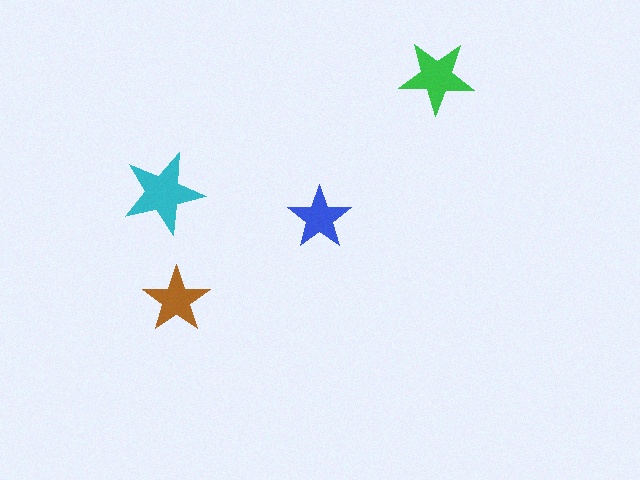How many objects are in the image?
There are 4 objects in the image.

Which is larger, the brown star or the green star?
The green one.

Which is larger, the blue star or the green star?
The green one.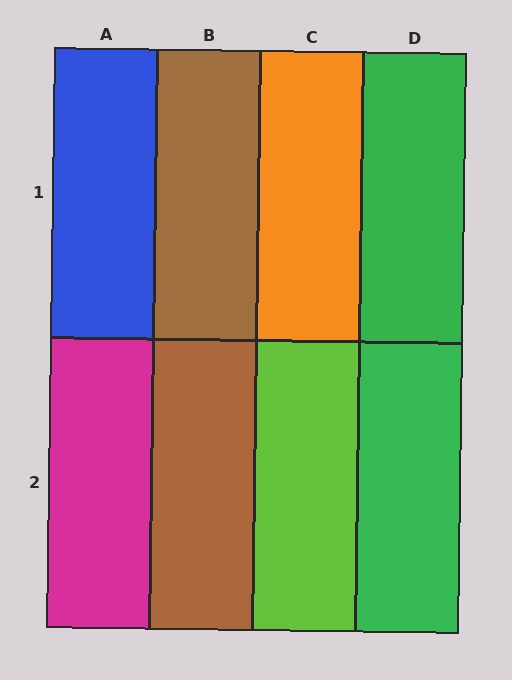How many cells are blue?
1 cell is blue.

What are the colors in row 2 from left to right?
Magenta, brown, lime, green.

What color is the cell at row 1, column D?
Green.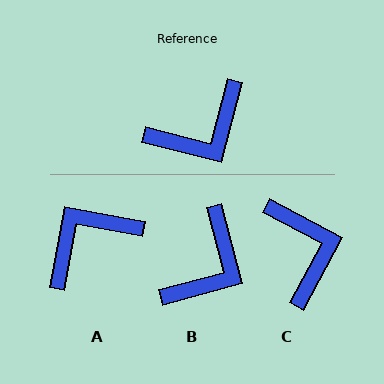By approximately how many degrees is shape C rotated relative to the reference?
Approximately 76 degrees counter-clockwise.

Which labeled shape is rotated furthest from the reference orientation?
A, about 176 degrees away.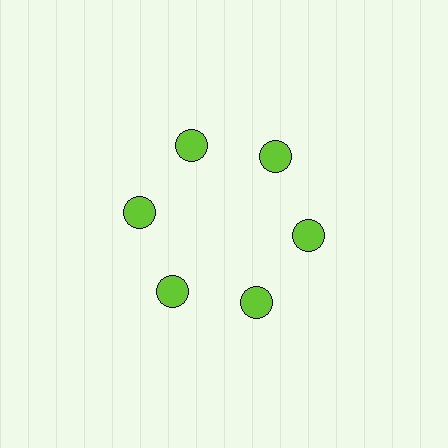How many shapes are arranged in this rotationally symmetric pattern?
There are 6 shapes, arranged in 6 groups of 1.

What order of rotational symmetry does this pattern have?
This pattern has 6-fold rotational symmetry.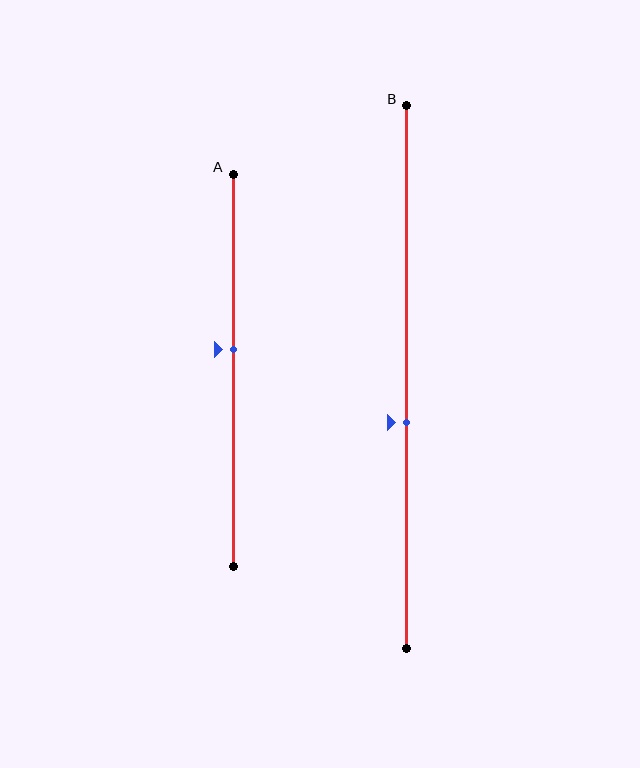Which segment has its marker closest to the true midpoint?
Segment A has its marker closest to the true midpoint.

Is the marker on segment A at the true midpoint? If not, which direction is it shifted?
No, the marker on segment A is shifted upward by about 5% of the segment length.